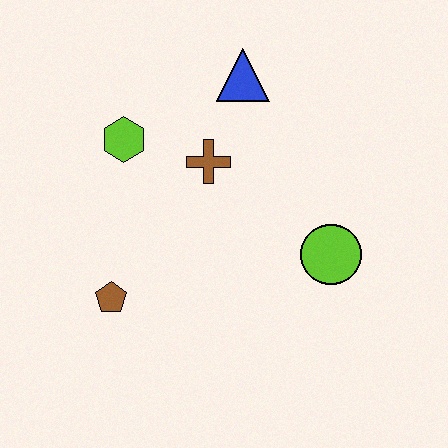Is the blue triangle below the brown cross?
No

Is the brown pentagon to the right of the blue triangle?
No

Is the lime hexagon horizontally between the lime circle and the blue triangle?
No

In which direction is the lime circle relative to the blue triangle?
The lime circle is below the blue triangle.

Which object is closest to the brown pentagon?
The lime hexagon is closest to the brown pentagon.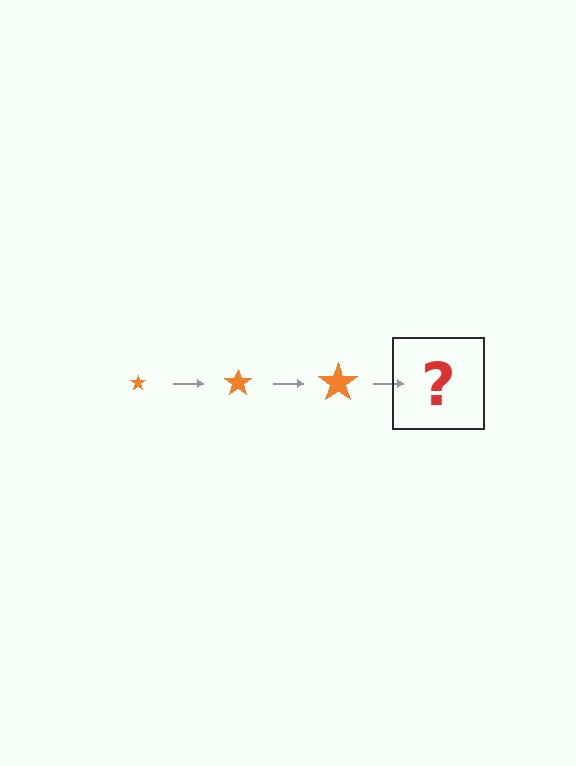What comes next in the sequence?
The next element should be an orange star, larger than the previous one.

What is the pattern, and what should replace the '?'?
The pattern is that the star gets progressively larger each step. The '?' should be an orange star, larger than the previous one.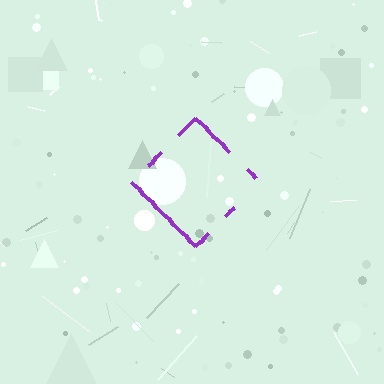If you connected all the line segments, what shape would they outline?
They would outline a diamond.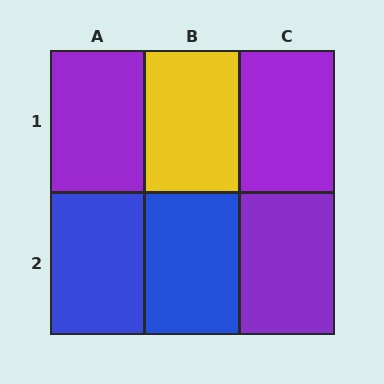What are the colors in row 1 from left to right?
Purple, yellow, purple.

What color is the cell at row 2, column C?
Purple.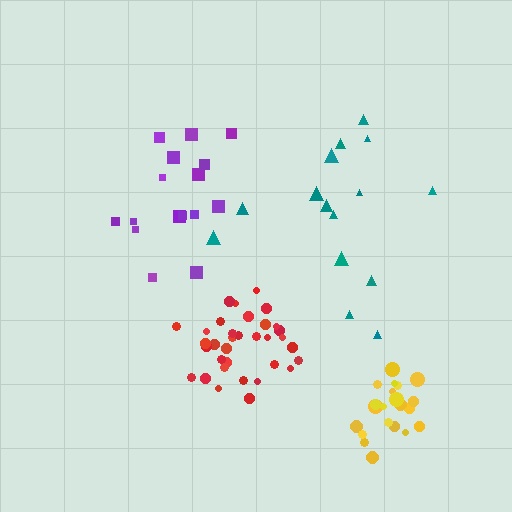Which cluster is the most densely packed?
Yellow.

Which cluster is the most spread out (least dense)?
Teal.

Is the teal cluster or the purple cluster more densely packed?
Purple.